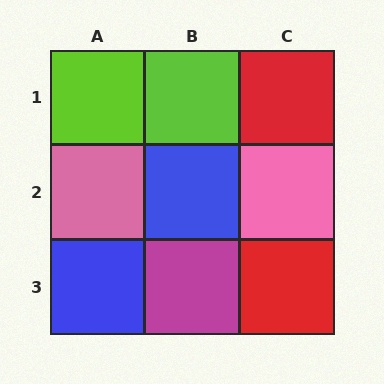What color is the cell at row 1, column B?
Lime.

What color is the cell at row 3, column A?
Blue.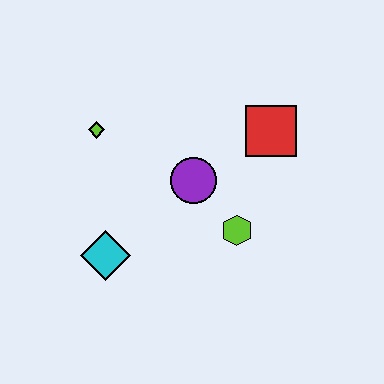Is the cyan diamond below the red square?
Yes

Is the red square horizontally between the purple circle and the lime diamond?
No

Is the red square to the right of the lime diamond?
Yes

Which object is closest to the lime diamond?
The purple circle is closest to the lime diamond.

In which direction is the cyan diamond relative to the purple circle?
The cyan diamond is to the left of the purple circle.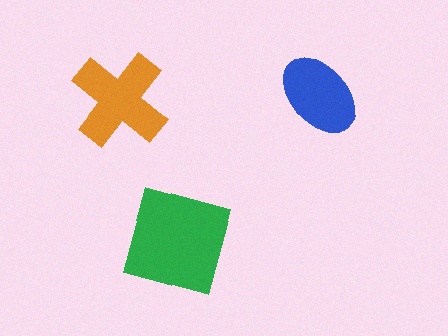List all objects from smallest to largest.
The blue ellipse, the orange cross, the green diamond.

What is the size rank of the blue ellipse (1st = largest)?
3rd.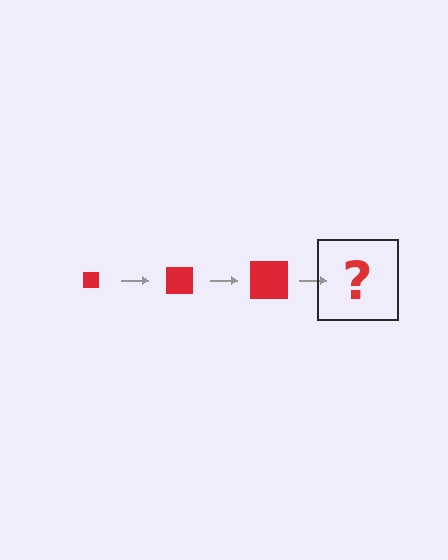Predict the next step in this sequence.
The next step is a red square, larger than the previous one.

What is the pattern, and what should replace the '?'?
The pattern is that the square gets progressively larger each step. The '?' should be a red square, larger than the previous one.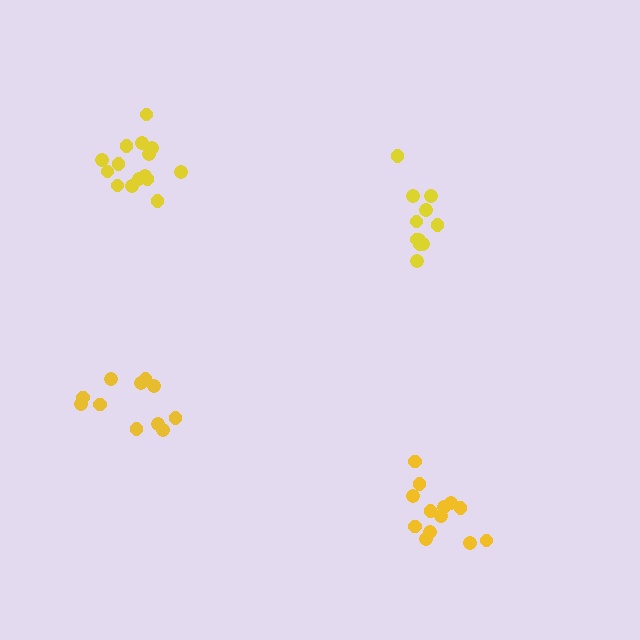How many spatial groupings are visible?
There are 4 spatial groupings.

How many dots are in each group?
Group 1: 11 dots, Group 2: 13 dots, Group 3: 11 dots, Group 4: 15 dots (50 total).